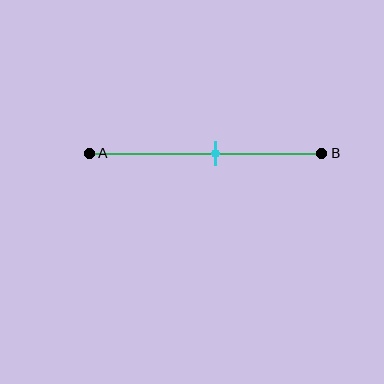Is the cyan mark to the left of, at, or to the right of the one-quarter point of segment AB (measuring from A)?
The cyan mark is to the right of the one-quarter point of segment AB.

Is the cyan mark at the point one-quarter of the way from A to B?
No, the mark is at about 55% from A, not at the 25% one-quarter point.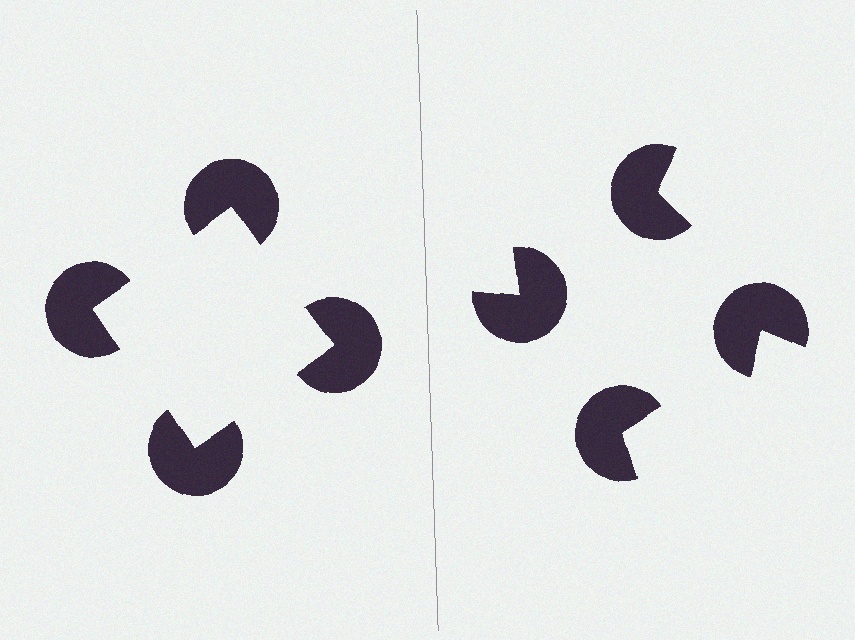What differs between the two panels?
The pac-man discs are positioned identically on both sides; only the wedge orientations differ. On the left they align to a square; on the right they are misaligned.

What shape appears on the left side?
An illusory square.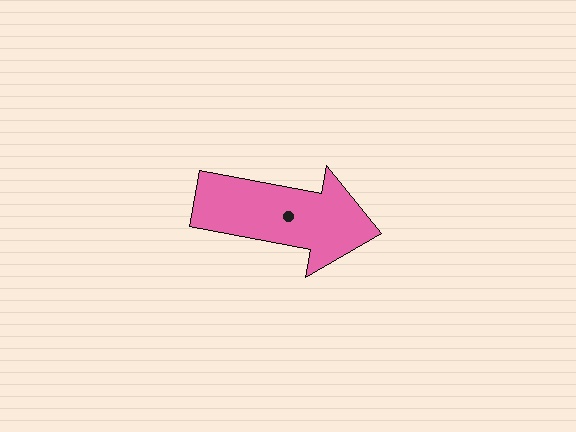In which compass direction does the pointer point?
East.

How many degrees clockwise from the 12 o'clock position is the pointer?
Approximately 101 degrees.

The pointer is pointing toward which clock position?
Roughly 3 o'clock.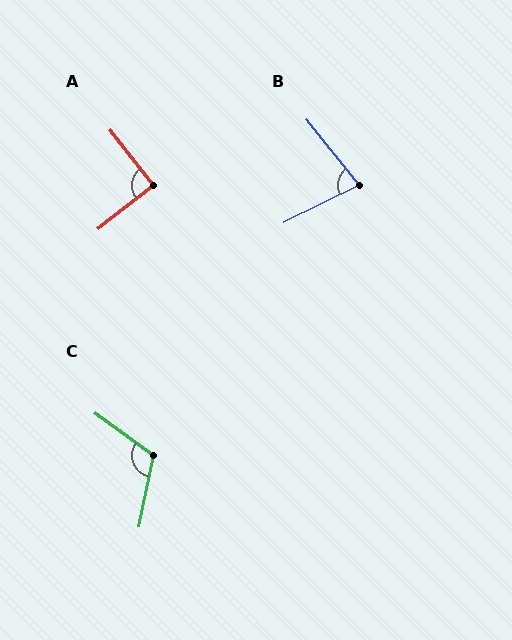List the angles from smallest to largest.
B (77°), A (91°), C (115°).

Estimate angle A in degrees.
Approximately 91 degrees.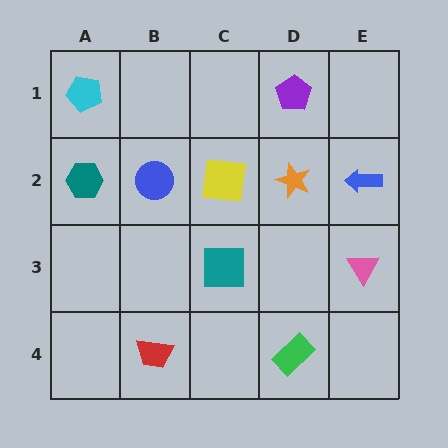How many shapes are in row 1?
2 shapes.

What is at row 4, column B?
A red trapezoid.